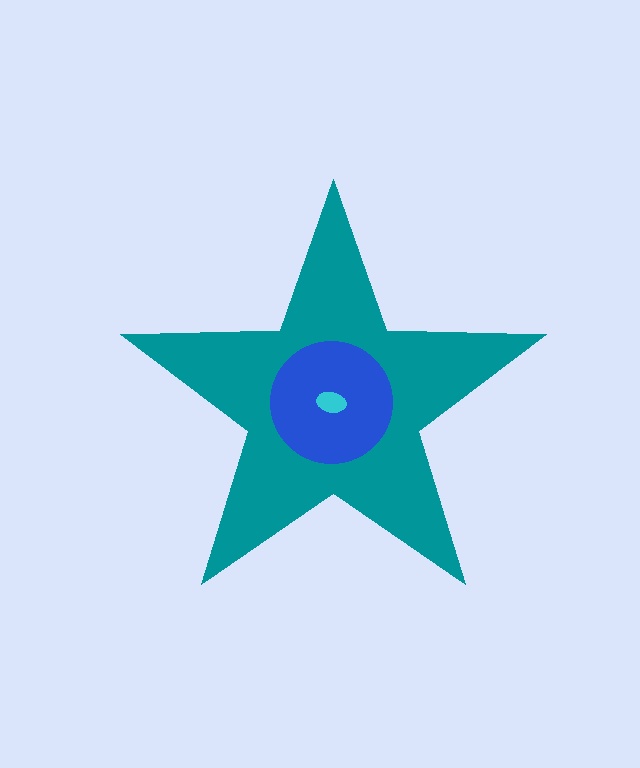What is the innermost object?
The cyan ellipse.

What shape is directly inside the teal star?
The blue circle.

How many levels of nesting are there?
3.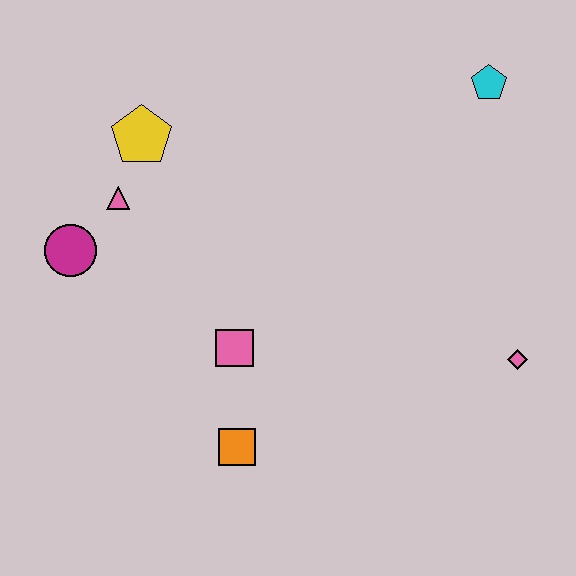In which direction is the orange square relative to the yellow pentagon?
The orange square is below the yellow pentagon.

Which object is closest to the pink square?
The orange square is closest to the pink square.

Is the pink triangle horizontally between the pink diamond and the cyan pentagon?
No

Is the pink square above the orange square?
Yes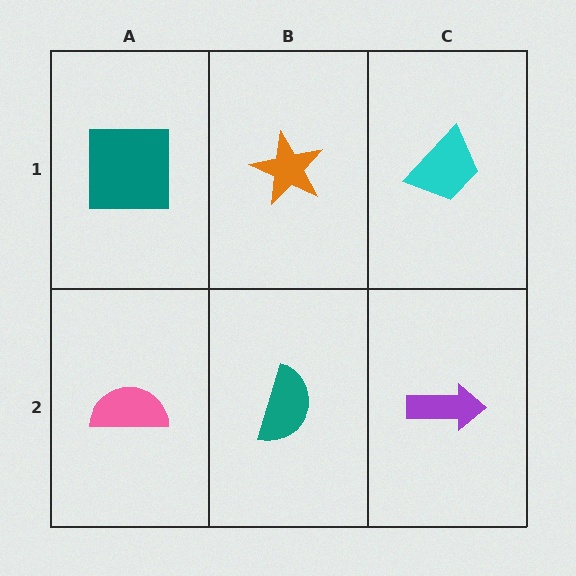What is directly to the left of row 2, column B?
A pink semicircle.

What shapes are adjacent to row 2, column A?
A teal square (row 1, column A), a teal semicircle (row 2, column B).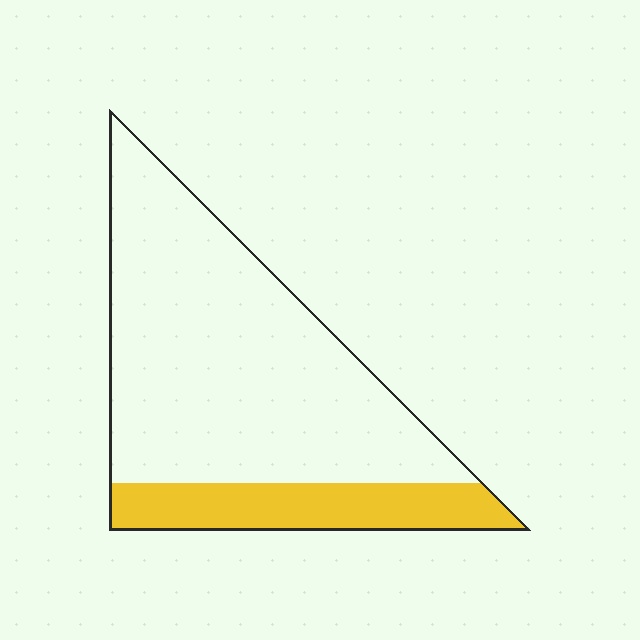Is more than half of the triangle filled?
No.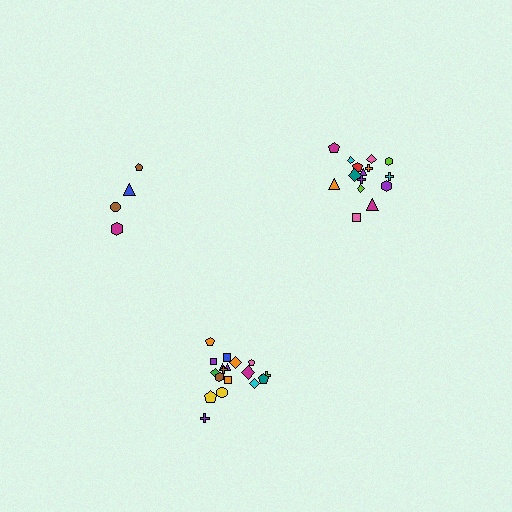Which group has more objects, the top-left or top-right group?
The top-right group.